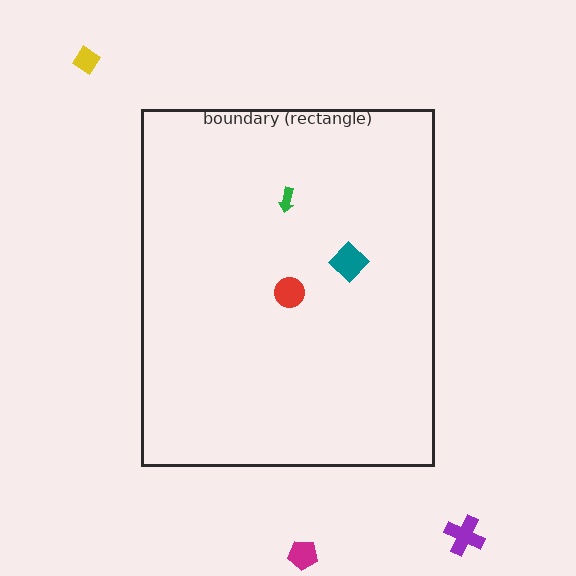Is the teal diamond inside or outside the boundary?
Inside.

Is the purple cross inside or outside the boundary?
Outside.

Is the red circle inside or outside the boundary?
Inside.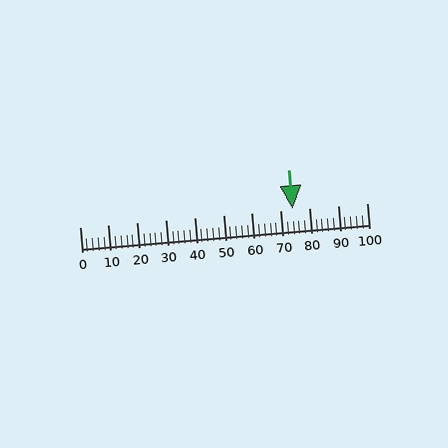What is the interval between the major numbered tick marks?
The major tick marks are spaced 10 units apart.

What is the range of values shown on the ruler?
The ruler shows values from 0 to 100.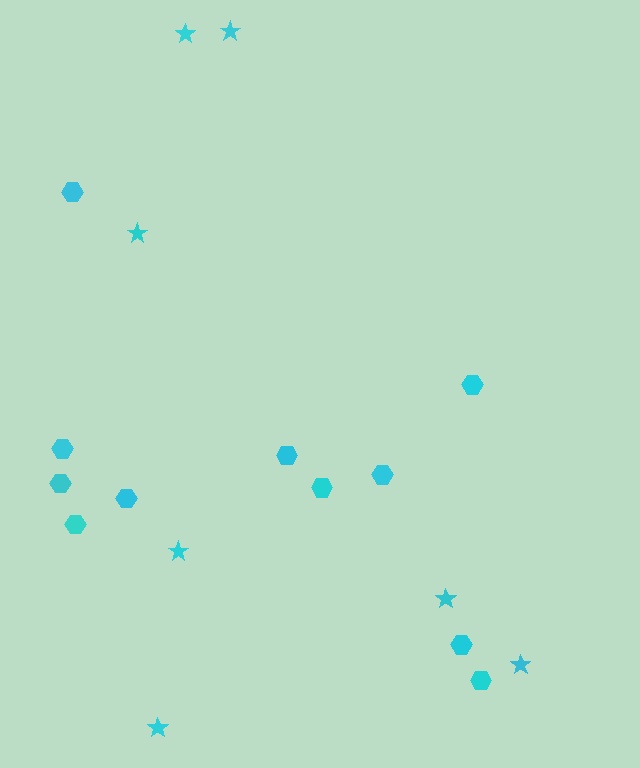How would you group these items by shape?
There are 2 groups: one group of stars (7) and one group of hexagons (11).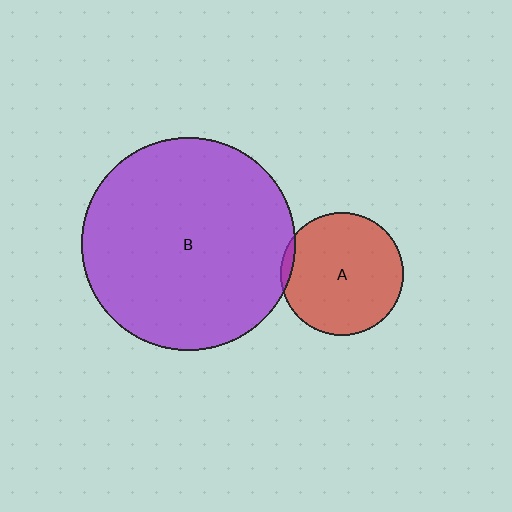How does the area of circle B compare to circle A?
Approximately 3.0 times.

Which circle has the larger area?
Circle B (purple).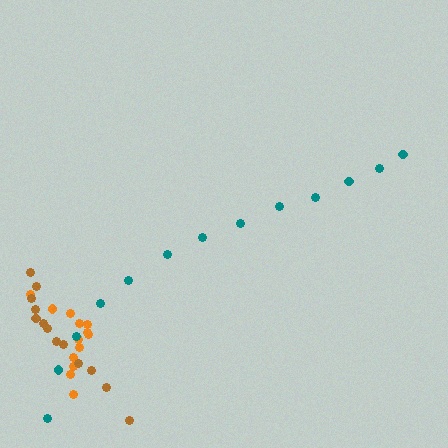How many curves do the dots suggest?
There are 3 distinct paths.